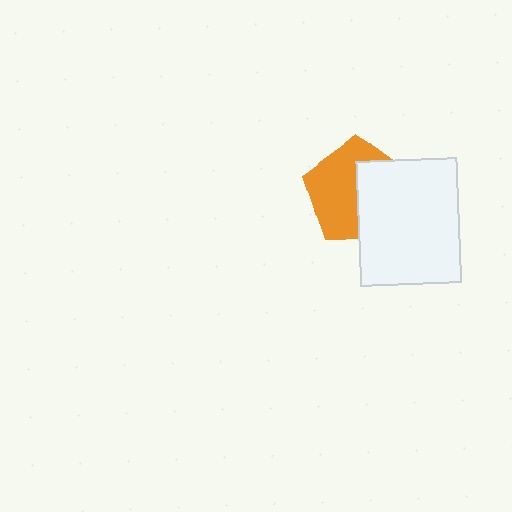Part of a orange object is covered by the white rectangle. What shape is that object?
It is a pentagon.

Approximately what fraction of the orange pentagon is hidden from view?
Roughly 45% of the orange pentagon is hidden behind the white rectangle.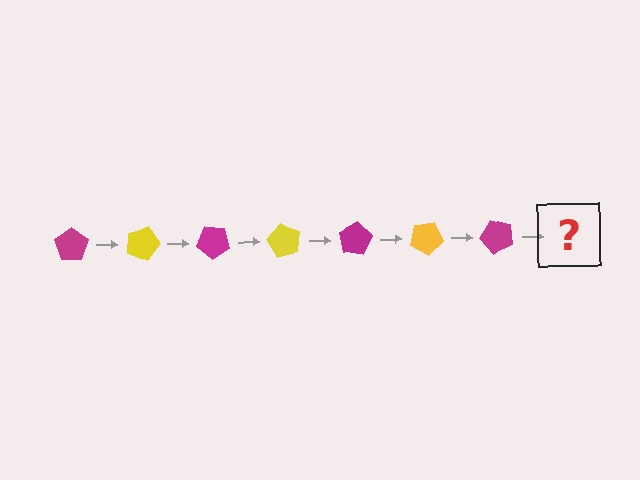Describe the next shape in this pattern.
It should be a yellow pentagon, rotated 140 degrees from the start.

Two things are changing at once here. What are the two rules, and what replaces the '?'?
The two rules are that it rotates 20 degrees each step and the color cycles through magenta and yellow. The '?' should be a yellow pentagon, rotated 140 degrees from the start.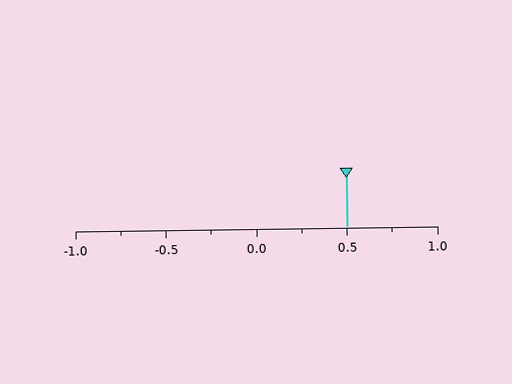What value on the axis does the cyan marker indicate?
The marker indicates approximately 0.5.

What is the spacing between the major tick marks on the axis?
The major ticks are spaced 0.5 apart.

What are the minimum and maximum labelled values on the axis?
The axis runs from -1.0 to 1.0.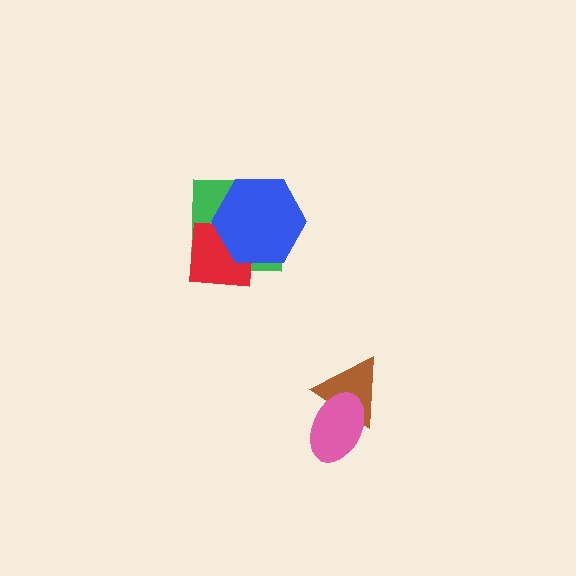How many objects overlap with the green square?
2 objects overlap with the green square.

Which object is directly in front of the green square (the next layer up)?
The red square is directly in front of the green square.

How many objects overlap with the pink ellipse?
1 object overlaps with the pink ellipse.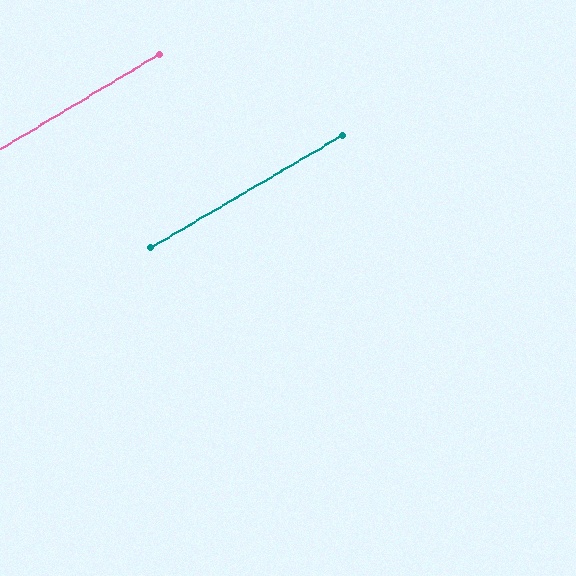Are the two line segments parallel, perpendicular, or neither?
Parallel — their directions differ by only 0.2°.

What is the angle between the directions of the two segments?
Approximately 0 degrees.